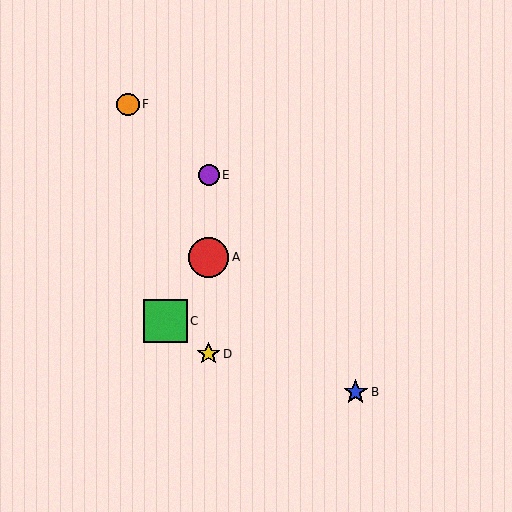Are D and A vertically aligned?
Yes, both are at x≈209.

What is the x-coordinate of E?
Object E is at x≈209.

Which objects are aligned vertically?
Objects A, D, E are aligned vertically.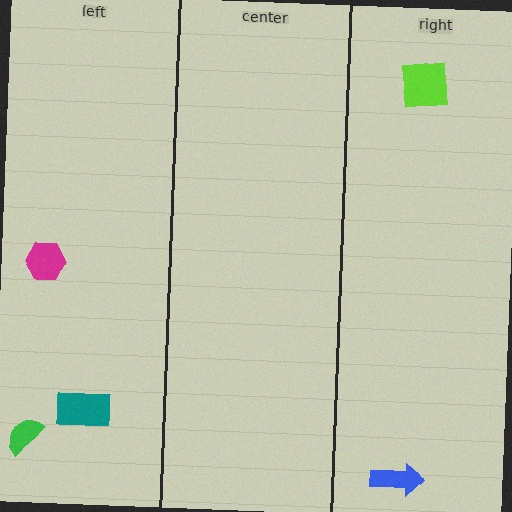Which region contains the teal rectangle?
The left region.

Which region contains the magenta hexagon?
The left region.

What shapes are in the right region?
The blue arrow, the lime square.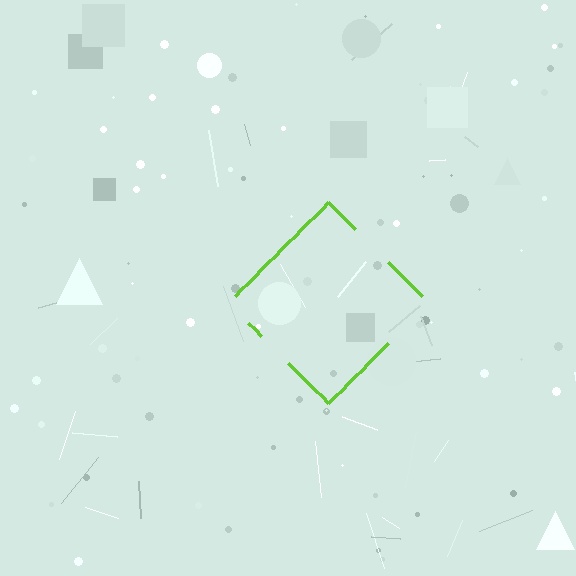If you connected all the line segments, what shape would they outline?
They would outline a diamond.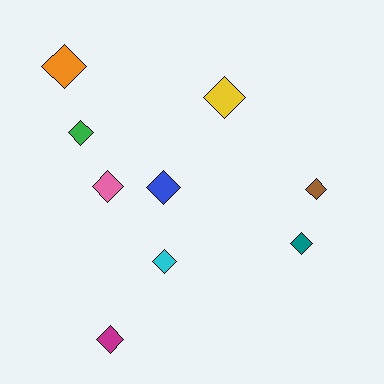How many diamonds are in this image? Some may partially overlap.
There are 9 diamonds.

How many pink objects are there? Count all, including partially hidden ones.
There is 1 pink object.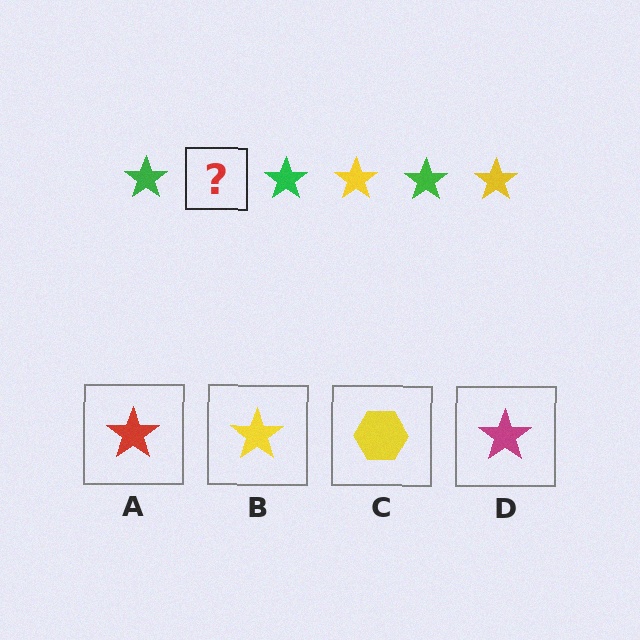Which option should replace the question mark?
Option B.